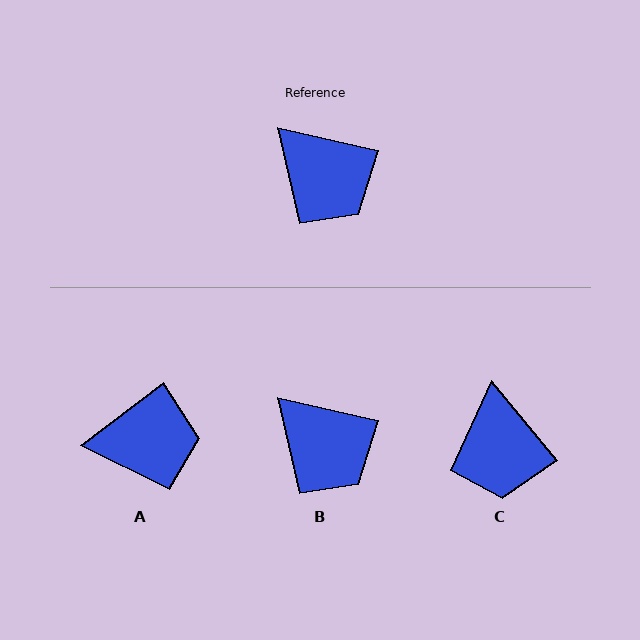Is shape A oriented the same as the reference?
No, it is off by about 50 degrees.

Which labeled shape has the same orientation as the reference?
B.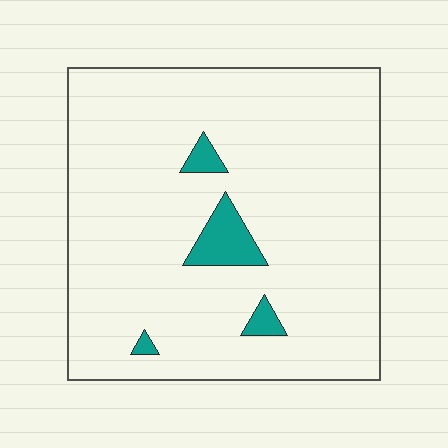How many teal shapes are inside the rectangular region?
4.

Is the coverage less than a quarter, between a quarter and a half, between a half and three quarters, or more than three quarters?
Less than a quarter.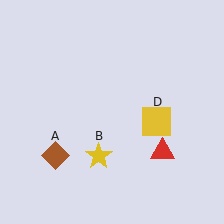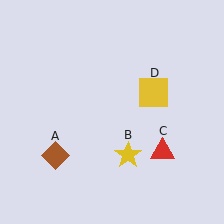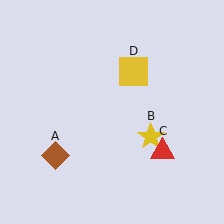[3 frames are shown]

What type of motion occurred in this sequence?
The yellow star (object B), yellow square (object D) rotated counterclockwise around the center of the scene.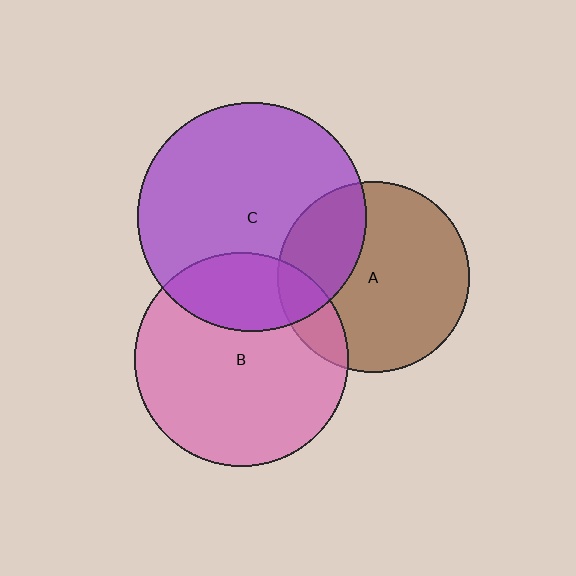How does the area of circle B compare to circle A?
Approximately 1.3 times.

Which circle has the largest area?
Circle C (purple).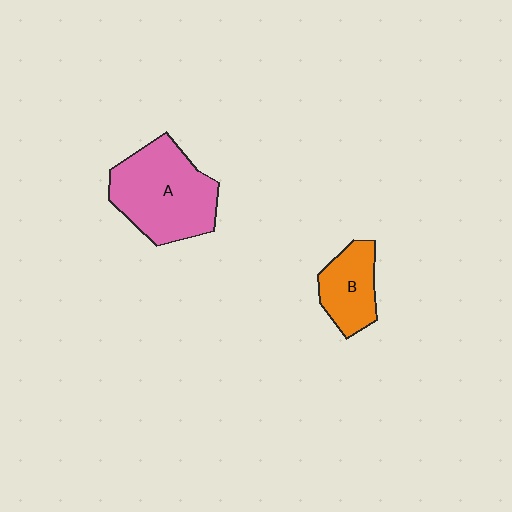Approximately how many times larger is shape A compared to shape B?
Approximately 1.9 times.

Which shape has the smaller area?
Shape B (orange).